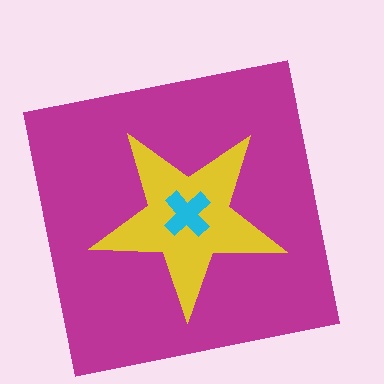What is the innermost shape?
The cyan cross.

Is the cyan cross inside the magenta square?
Yes.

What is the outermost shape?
The magenta square.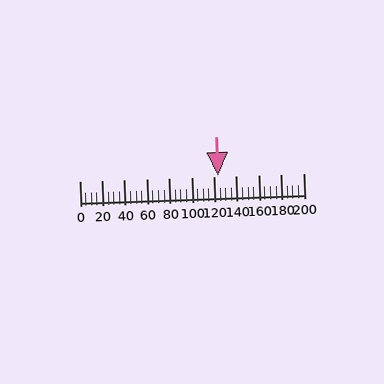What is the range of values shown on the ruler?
The ruler shows values from 0 to 200.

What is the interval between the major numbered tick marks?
The major tick marks are spaced 20 units apart.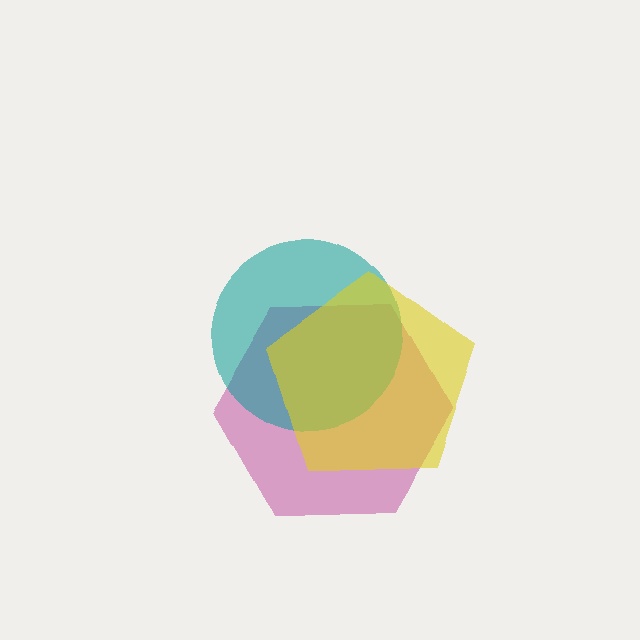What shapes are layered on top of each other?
The layered shapes are: a magenta hexagon, a teal circle, a yellow pentagon.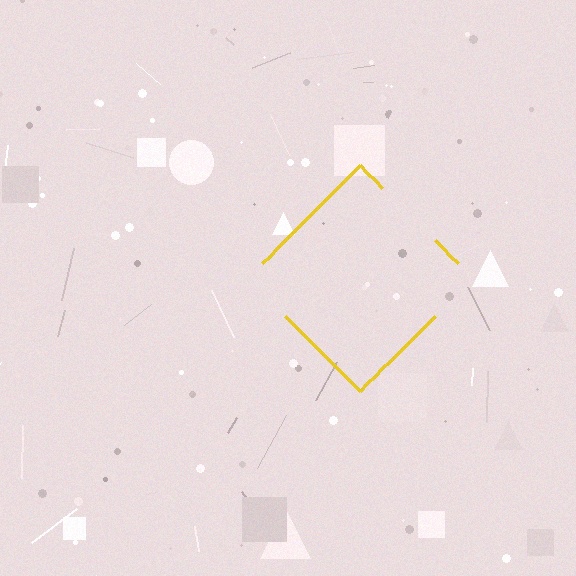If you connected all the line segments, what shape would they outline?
They would outline a diamond.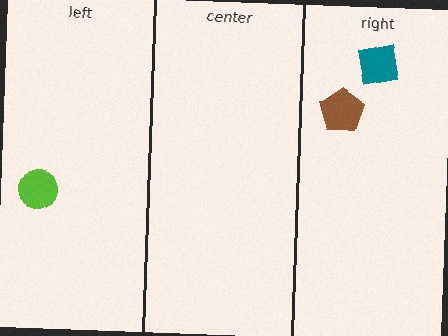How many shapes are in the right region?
2.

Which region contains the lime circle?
The left region.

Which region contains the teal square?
The right region.